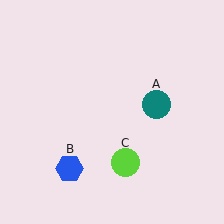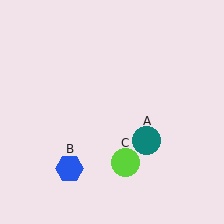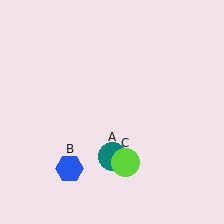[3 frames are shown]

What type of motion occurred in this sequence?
The teal circle (object A) rotated clockwise around the center of the scene.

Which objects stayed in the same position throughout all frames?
Blue hexagon (object B) and lime circle (object C) remained stationary.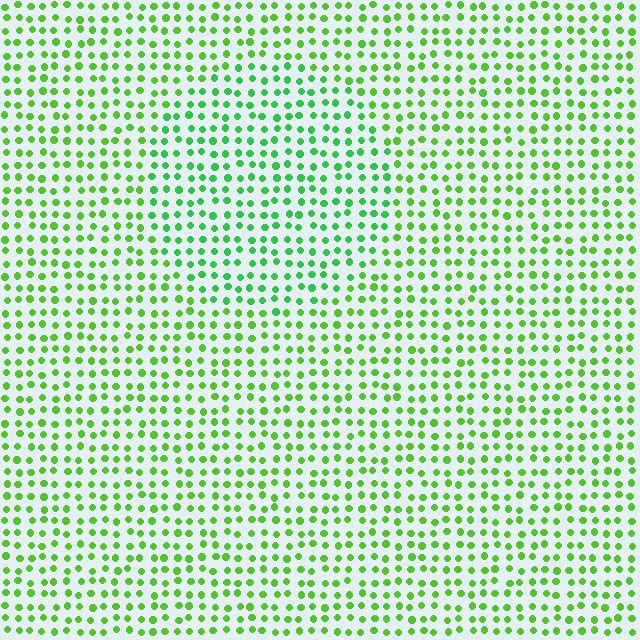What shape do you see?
I see a circle.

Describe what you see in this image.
The image is filled with small lime elements in a uniform arrangement. A circle-shaped region is visible where the elements are tinted to a slightly different hue, forming a subtle color boundary.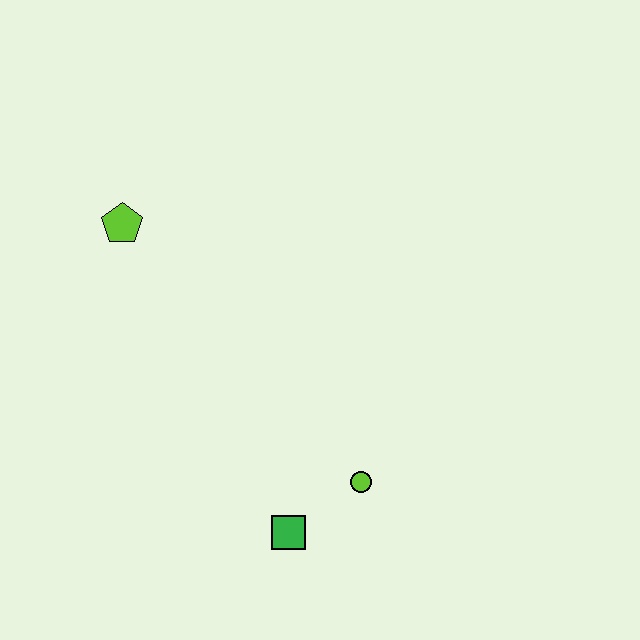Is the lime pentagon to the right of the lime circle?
No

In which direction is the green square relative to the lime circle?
The green square is to the left of the lime circle.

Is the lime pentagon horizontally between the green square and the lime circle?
No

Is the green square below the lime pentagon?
Yes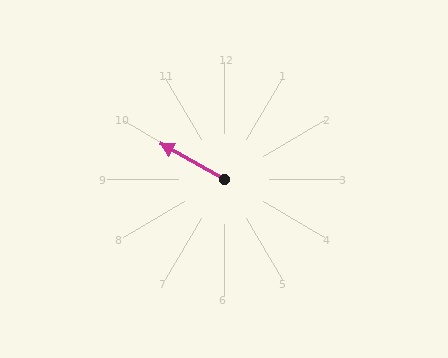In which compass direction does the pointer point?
Northwest.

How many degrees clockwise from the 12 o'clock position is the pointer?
Approximately 299 degrees.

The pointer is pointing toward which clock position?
Roughly 10 o'clock.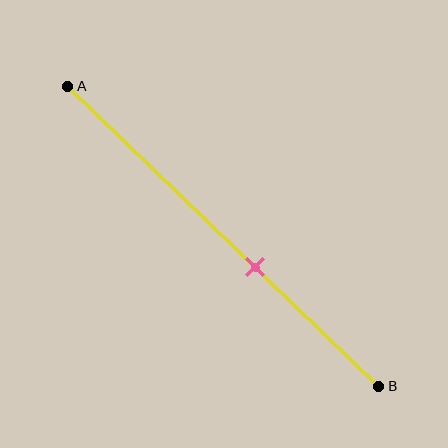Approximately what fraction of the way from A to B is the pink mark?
The pink mark is approximately 60% of the way from A to B.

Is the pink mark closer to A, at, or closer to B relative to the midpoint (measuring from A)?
The pink mark is closer to point B than the midpoint of segment AB.